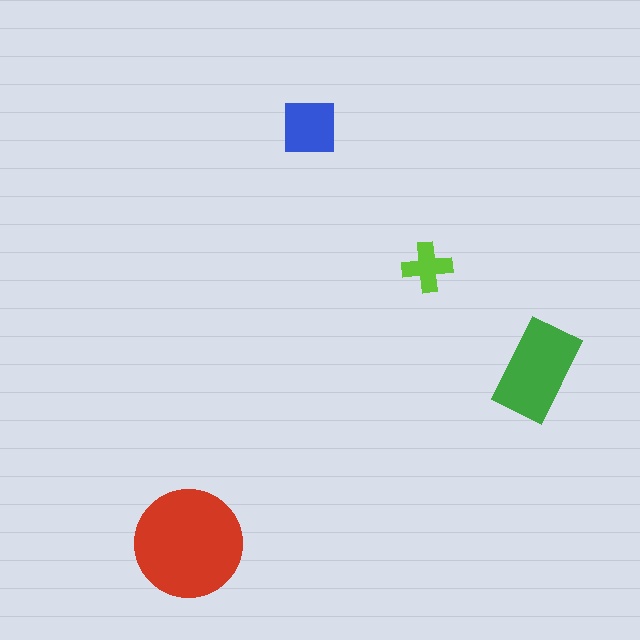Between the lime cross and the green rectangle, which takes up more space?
The green rectangle.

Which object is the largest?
The red circle.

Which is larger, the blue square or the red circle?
The red circle.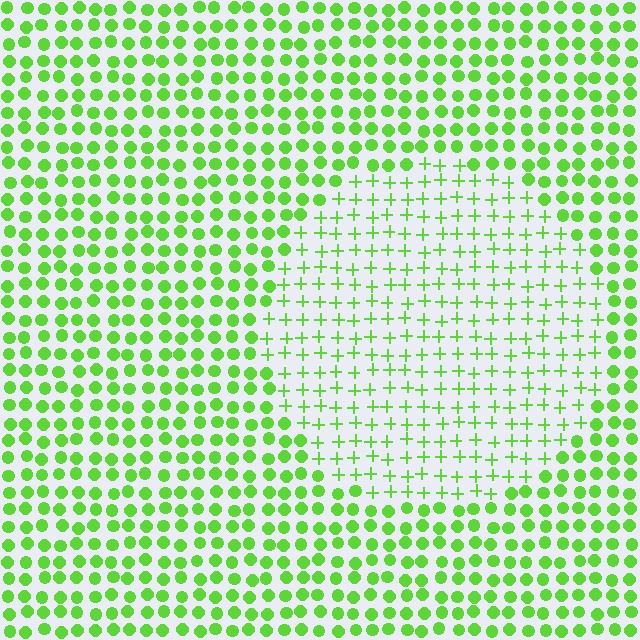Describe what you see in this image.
The image is filled with small lime elements arranged in a uniform grid. A circle-shaped region contains plus signs, while the surrounding area contains circles. The boundary is defined purely by the change in element shape.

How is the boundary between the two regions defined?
The boundary is defined by a change in element shape: plus signs inside vs. circles outside. All elements share the same color and spacing.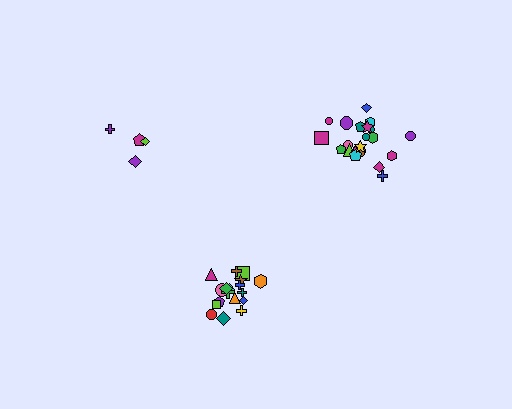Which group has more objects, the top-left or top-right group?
The top-right group.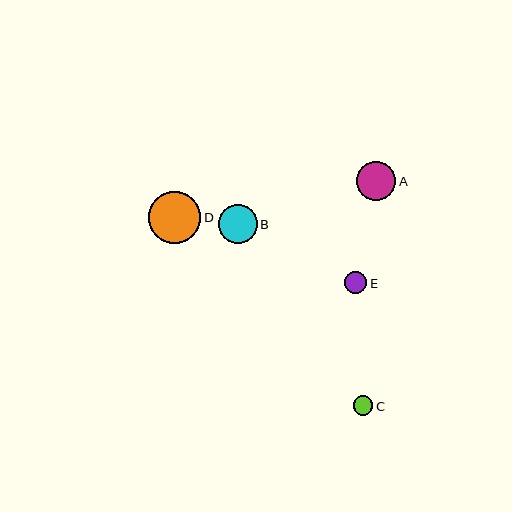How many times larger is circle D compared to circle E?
Circle D is approximately 2.4 times the size of circle E.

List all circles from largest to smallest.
From largest to smallest: D, A, B, E, C.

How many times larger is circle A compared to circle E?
Circle A is approximately 1.8 times the size of circle E.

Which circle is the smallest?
Circle C is the smallest with a size of approximately 19 pixels.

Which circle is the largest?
Circle D is the largest with a size of approximately 52 pixels.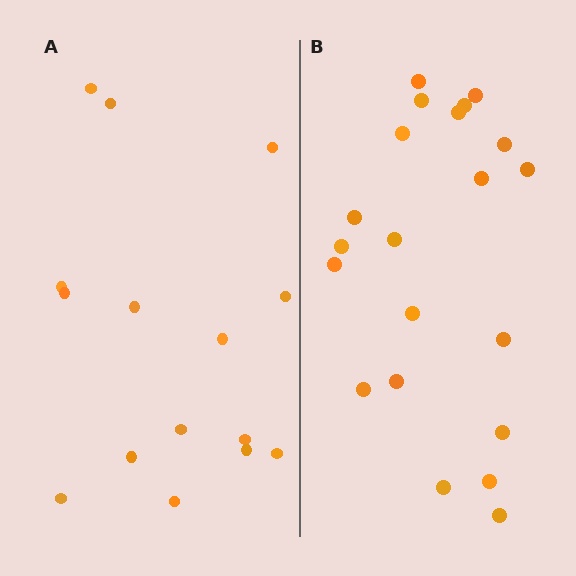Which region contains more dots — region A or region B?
Region B (the right region) has more dots.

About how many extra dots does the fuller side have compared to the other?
Region B has about 6 more dots than region A.